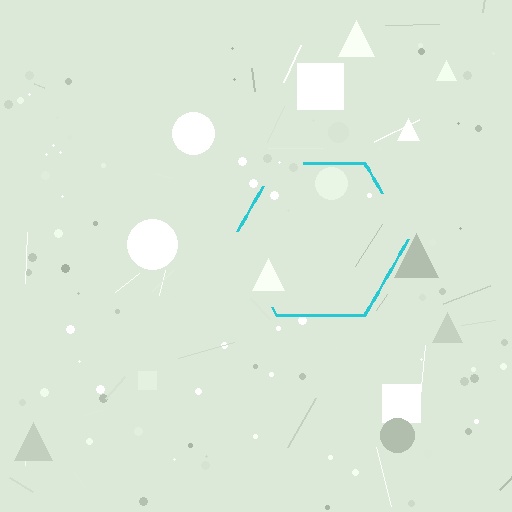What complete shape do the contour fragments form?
The contour fragments form a hexagon.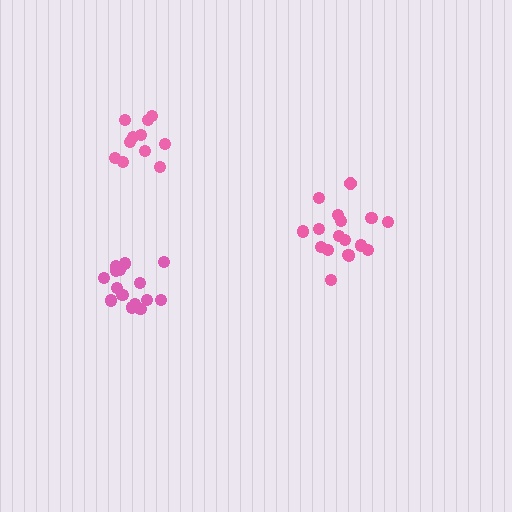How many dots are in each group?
Group 1: 17 dots, Group 2: 11 dots, Group 3: 15 dots (43 total).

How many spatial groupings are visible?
There are 3 spatial groupings.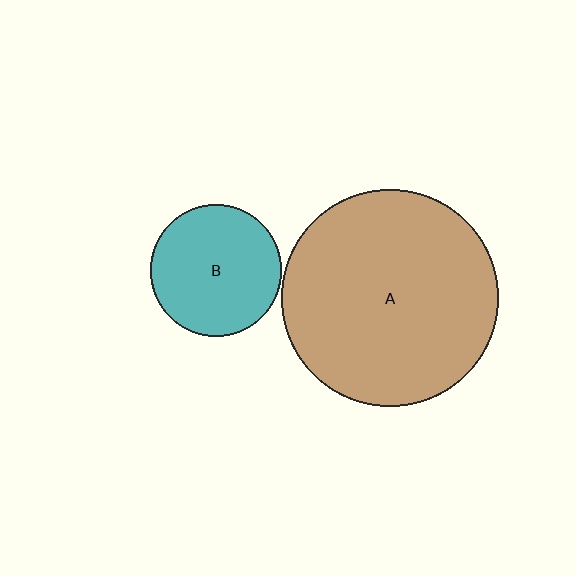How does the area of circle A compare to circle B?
Approximately 2.7 times.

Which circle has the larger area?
Circle A (brown).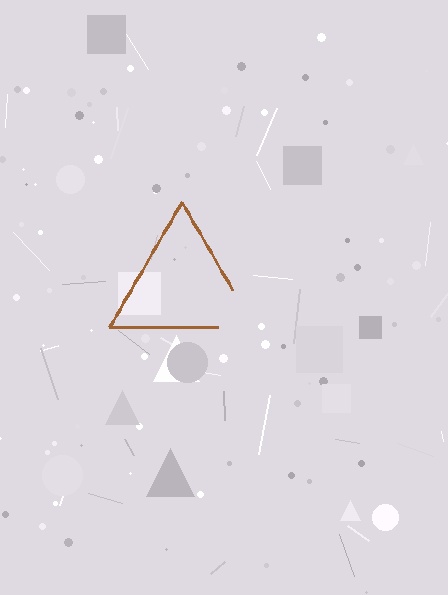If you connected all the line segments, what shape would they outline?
They would outline a triangle.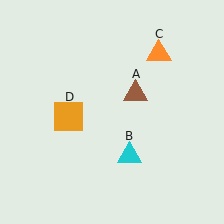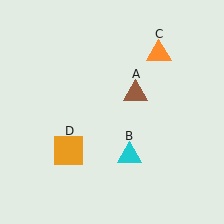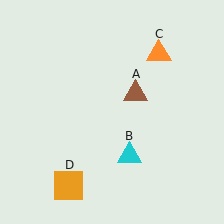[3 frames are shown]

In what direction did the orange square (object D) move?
The orange square (object D) moved down.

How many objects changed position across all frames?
1 object changed position: orange square (object D).